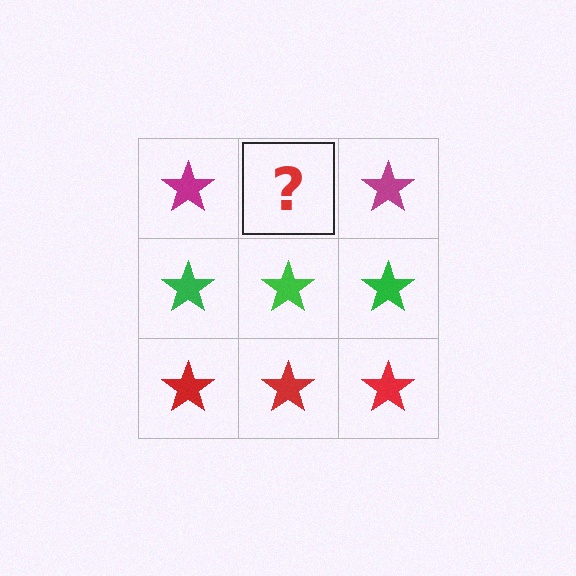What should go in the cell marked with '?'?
The missing cell should contain a magenta star.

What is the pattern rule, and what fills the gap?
The rule is that each row has a consistent color. The gap should be filled with a magenta star.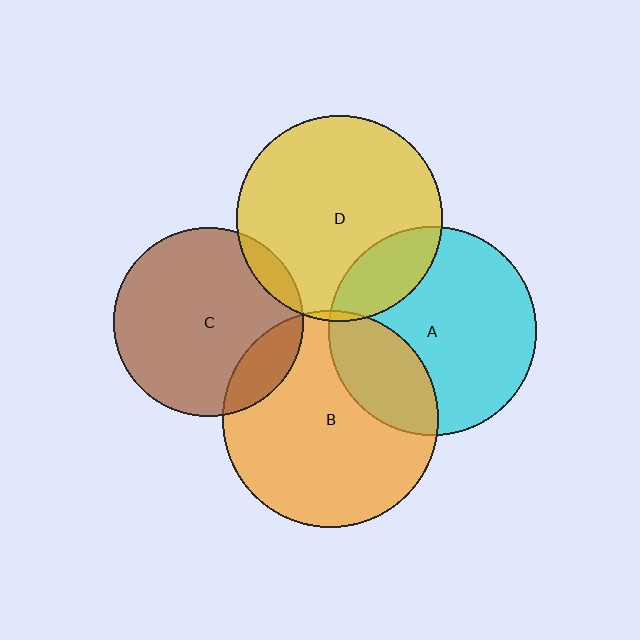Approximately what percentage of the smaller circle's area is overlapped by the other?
Approximately 15%.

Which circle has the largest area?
Circle B (orange).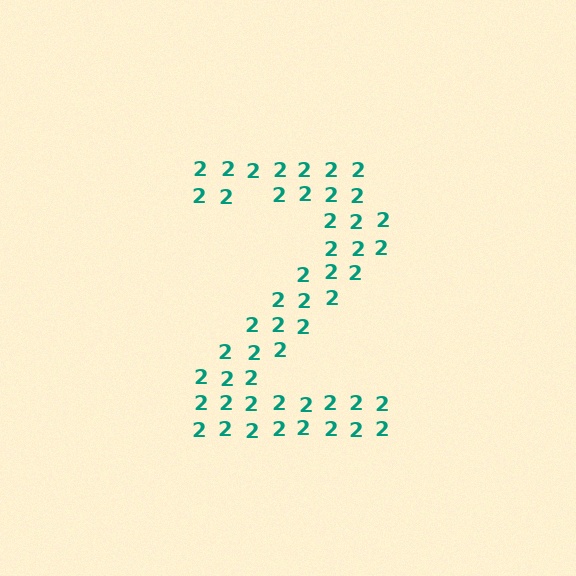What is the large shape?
The large shape is the digit 2.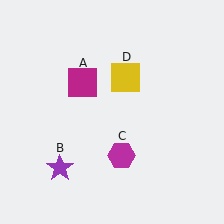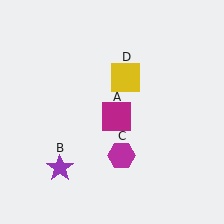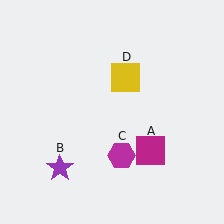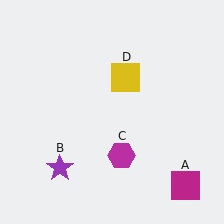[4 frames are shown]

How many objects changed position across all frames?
1 object changed position: magenta square (object A).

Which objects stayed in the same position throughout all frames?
Purple star (object B) and magenta hexagon (object C) and yellow square (object D) remained stationary.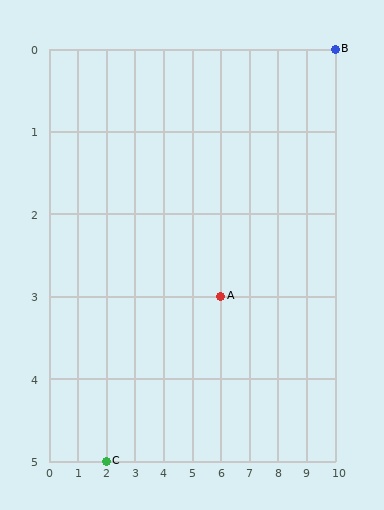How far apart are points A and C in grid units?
Points A and C are 4 columns and 2 rows apart (about 4.5 grid units diagonally).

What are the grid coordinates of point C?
Point C is at grid coordinates (2, 5).